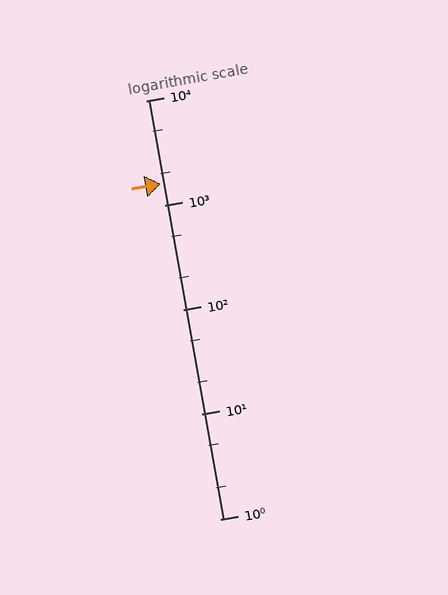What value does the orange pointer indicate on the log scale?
The pointer indicates approximately 1600.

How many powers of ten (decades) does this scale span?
The scale spans 4 decades, from 1 to 10000.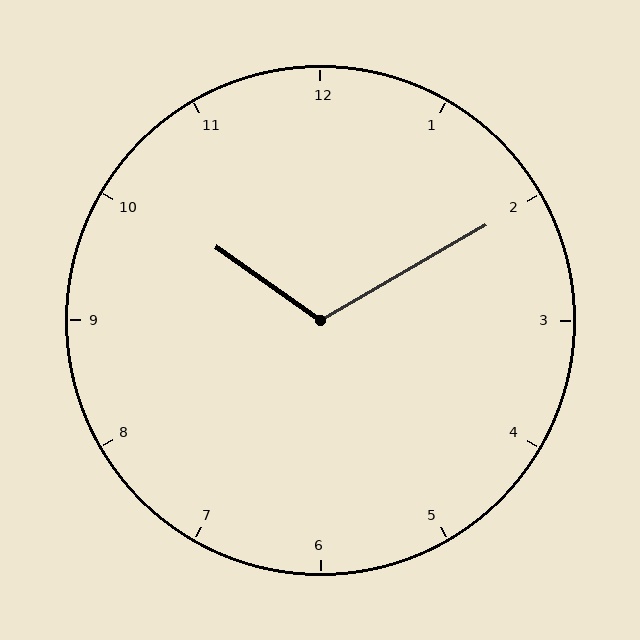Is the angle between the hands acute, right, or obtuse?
It is obtuse.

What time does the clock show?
10:10.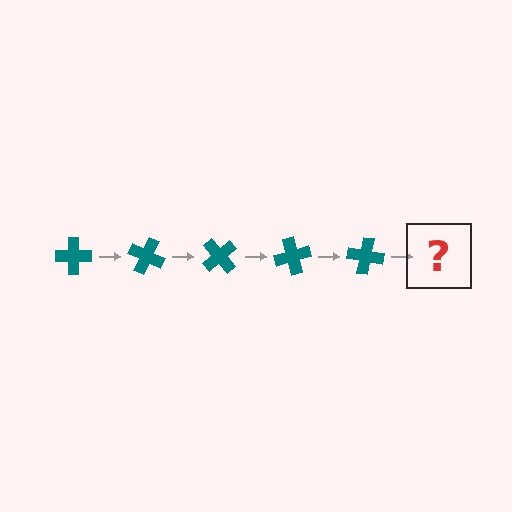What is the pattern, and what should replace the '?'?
The pattern is that the cross rotates 25 degrees each step. The '?' should be a teal cross rotated 125 degrees.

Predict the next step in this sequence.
The next step is a teal cross rotated 125 degrees.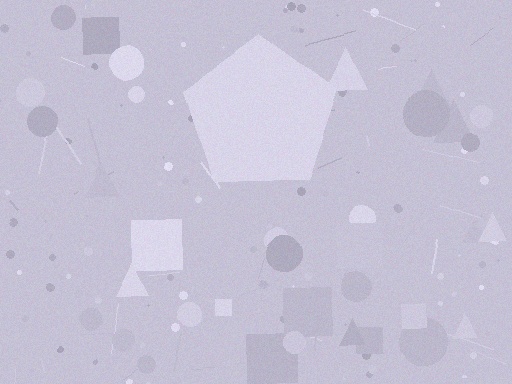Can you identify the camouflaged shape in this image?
The camouflaged shape is a pentagon.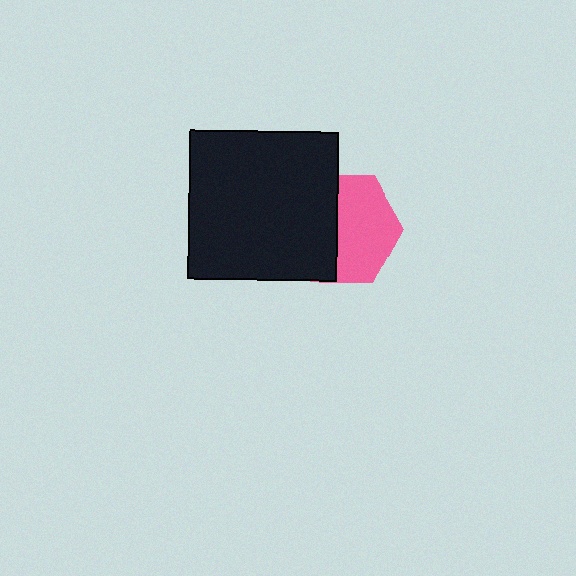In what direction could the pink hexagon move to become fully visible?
The pink hexagon could move right. That would shift it out from behind the black square entirely.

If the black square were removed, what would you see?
You would see the complete pink hexagon.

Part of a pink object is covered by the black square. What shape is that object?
It is a hexagon.